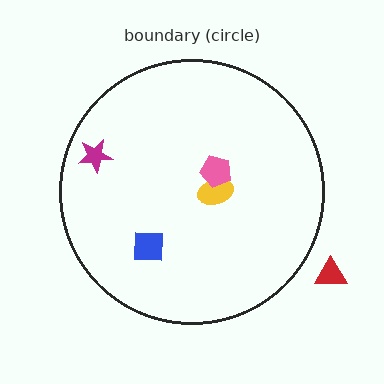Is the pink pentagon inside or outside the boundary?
Inside.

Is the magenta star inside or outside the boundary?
Inside.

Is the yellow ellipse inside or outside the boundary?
Inside.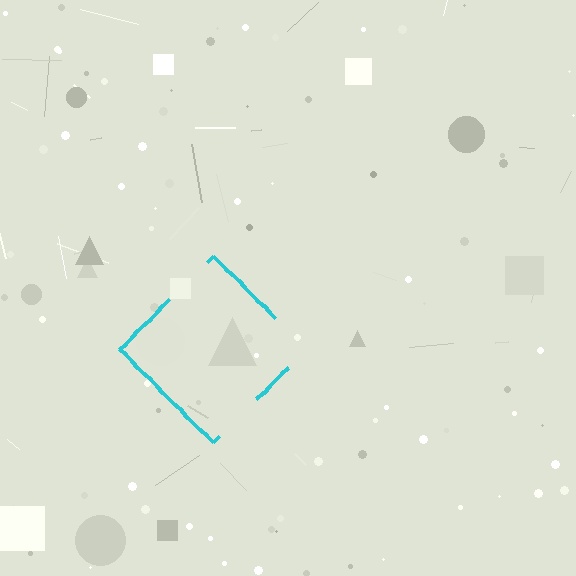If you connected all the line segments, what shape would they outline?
They would outline a diamond.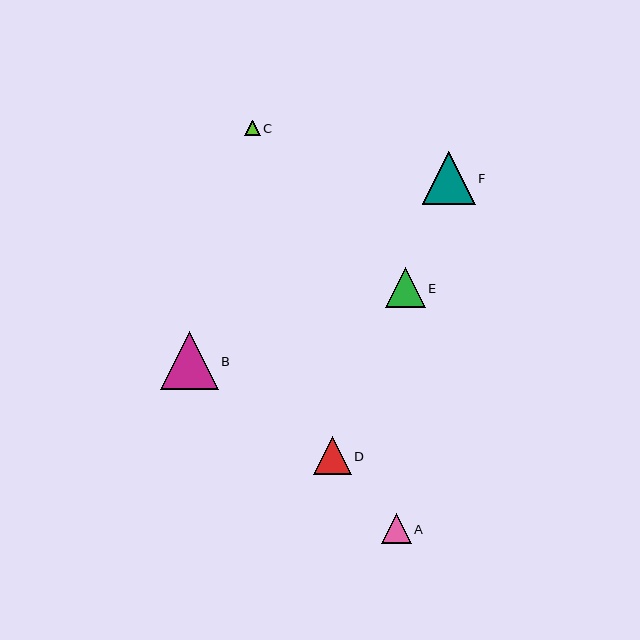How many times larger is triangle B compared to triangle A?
Triangle B is approximately 2.0 times the size of triangle A.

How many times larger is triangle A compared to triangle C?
Triangle A is approximately 1.9 times the size of triangle C.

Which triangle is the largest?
Triangle B is the largest with a size of approximately 58 pixels.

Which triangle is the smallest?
Triangle C is the smallest with a size of approximately 16 pixels.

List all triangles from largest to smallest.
From largest to smallest: B, F, E, D, A, C.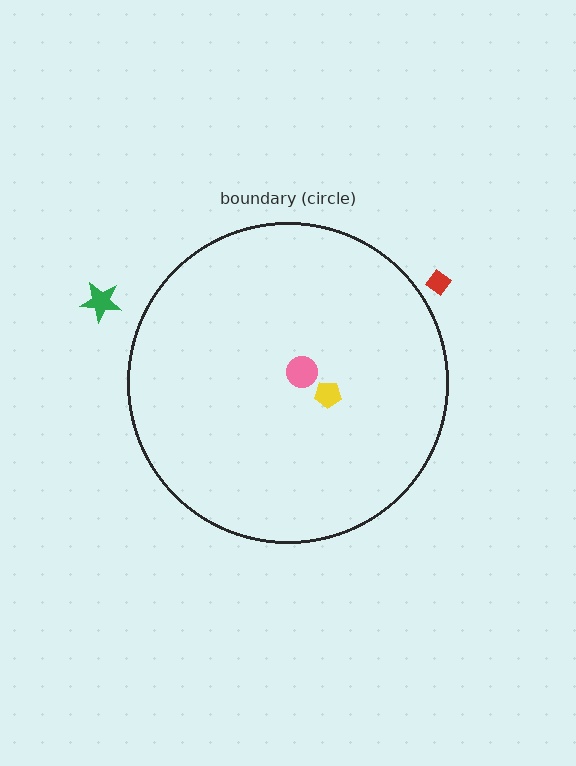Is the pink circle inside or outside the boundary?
Inside.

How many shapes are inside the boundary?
2 inside, 2 outside.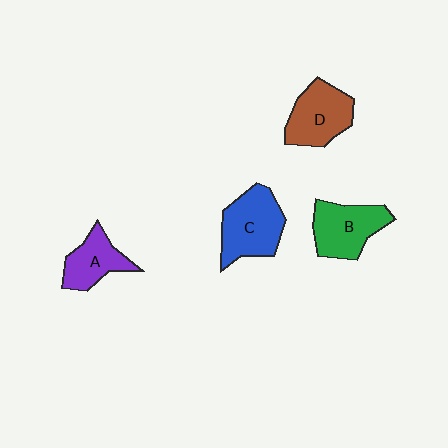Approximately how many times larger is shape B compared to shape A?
Approximately 1.3 times.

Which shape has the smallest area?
Shape A (purple).